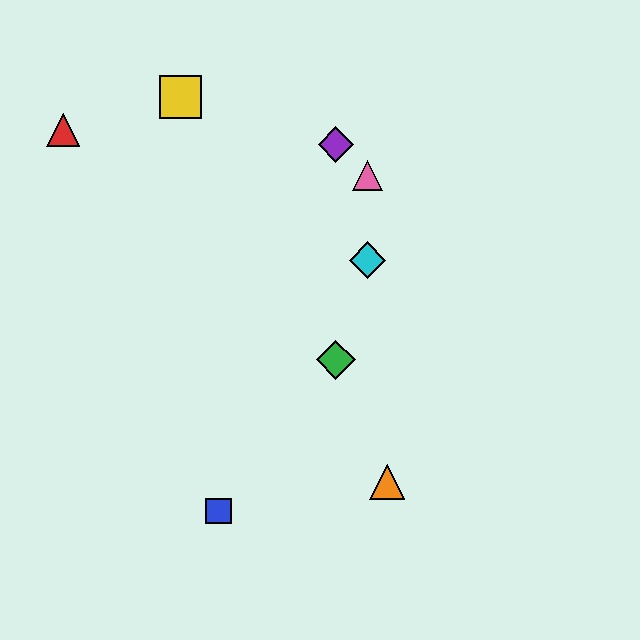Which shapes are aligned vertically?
The green diamond, the purple diamond are aligned vertically.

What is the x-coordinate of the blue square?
The blue square is at x≈219.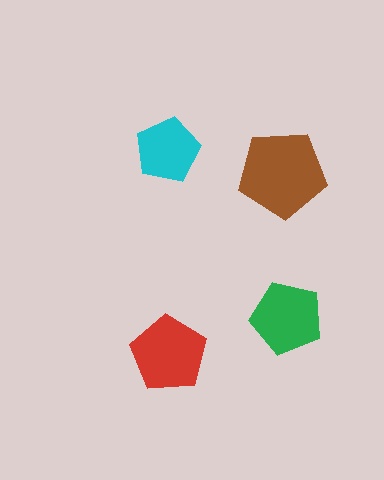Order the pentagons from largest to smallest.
the brown one, the red one, the green one, the cyan one.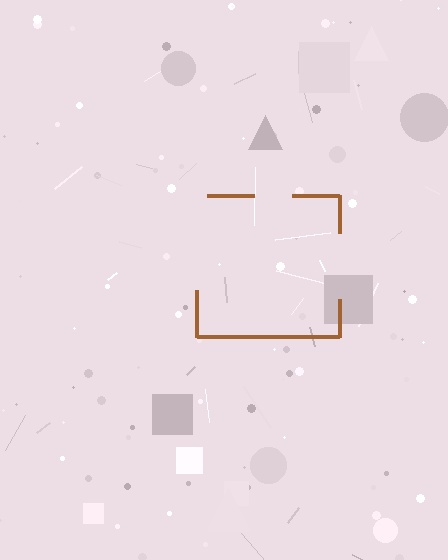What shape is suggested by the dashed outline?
The dashed outline suggests a square.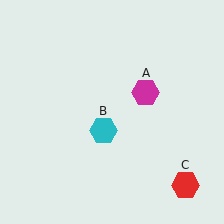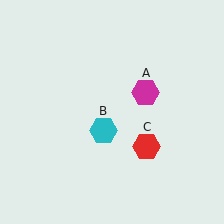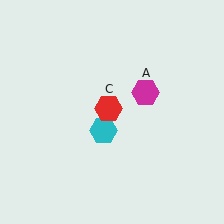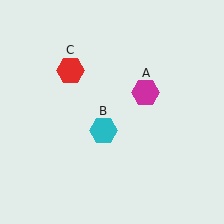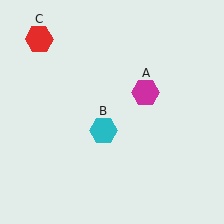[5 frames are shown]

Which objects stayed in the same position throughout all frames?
Magenta hexagon (object A) and cyan hexagon (object B) remained stationary.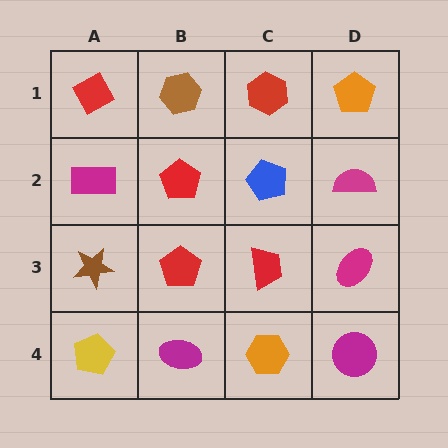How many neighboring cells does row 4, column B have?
3.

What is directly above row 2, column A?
A red diamond.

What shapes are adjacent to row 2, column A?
A red diamond (row 1, column A), a brown star (row 3, column A), a red pentagon (row 2, column B).